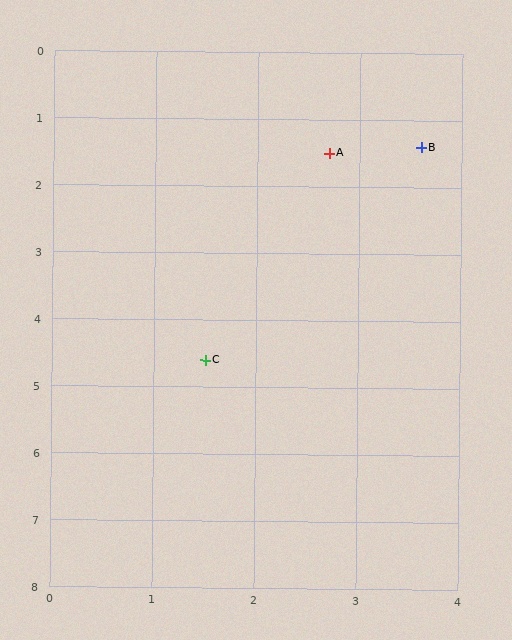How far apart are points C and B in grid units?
Points C and B are about 3.8 grid units apart.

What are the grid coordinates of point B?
Point B is at approximately (3.6, 1.4).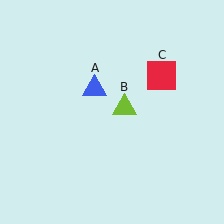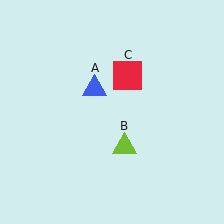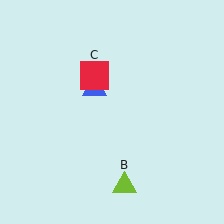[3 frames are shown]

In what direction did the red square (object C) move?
The red square (object C) moved left.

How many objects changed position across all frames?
2 objects changed position: lime triangle (object B), red square (object C).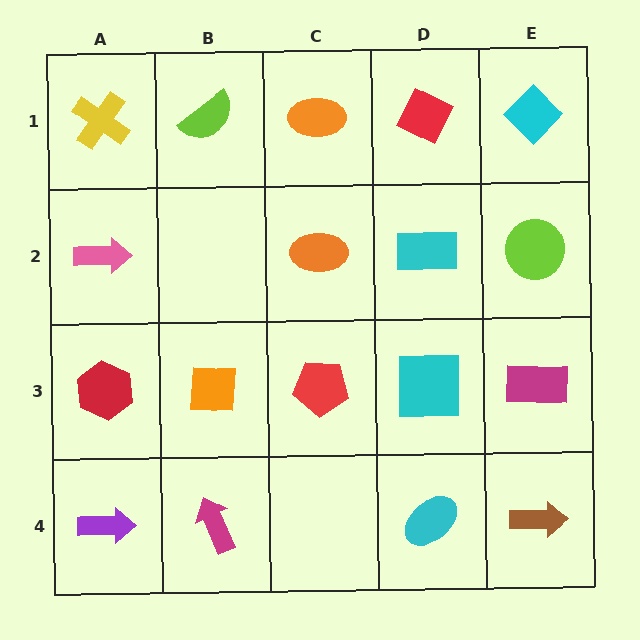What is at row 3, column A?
A red hexagon.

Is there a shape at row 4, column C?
No, that cell is empty.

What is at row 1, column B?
A lime semicircle.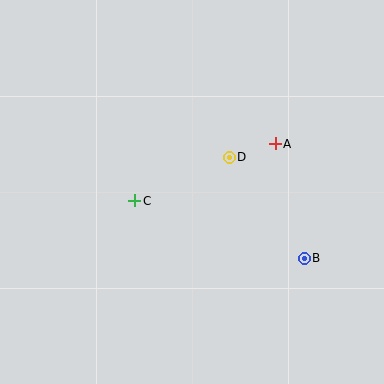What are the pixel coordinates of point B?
Point B is at (304, 258).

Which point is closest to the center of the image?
Point D at (229, 157) is closest to the center.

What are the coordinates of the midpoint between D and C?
The midpoint between D and C is at (182, 179).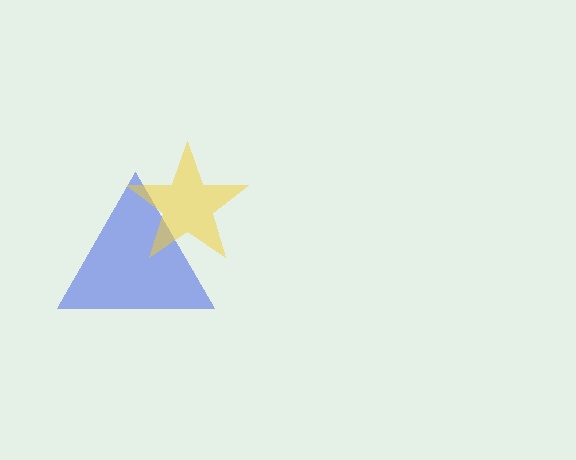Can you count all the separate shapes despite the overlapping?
Yes, there are 2 separate shapes.